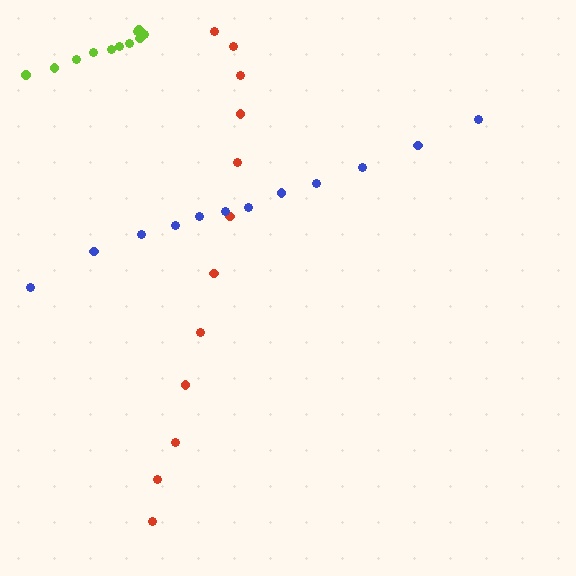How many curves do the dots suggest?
There are 3 distinct paths.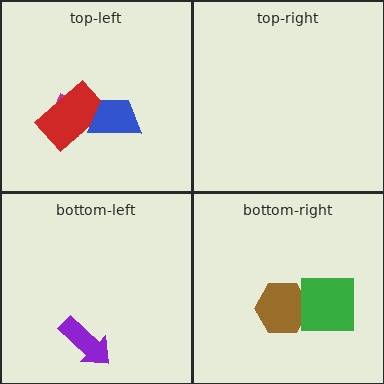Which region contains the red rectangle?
The top-left region.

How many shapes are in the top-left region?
3.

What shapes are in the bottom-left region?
The purple arrow.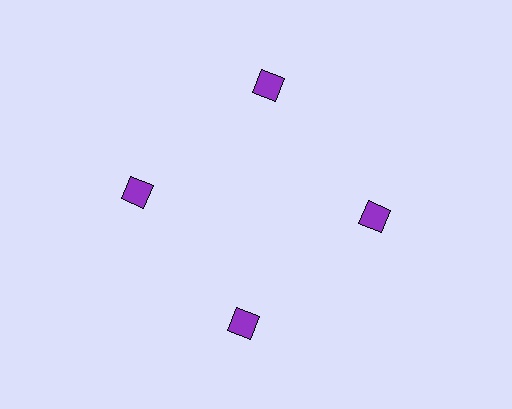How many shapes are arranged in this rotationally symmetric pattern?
There are 4 shapes, arranged in 4 groups of 1.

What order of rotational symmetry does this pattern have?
This pattern has 4-fold rotational symmetry.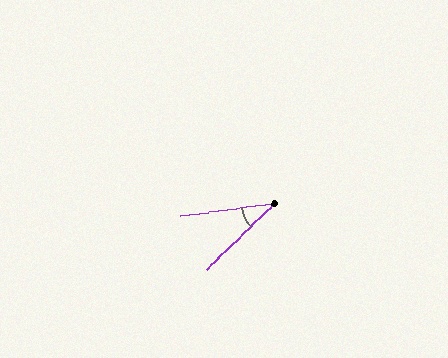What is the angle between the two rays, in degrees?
Approximately 36 degrees.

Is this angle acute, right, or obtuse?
It is acute.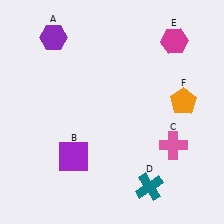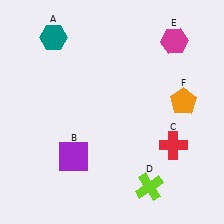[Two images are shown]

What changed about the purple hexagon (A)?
In Image 1, A is purple. In Image 2, it changed to teal.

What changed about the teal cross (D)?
In Image 1, D is teal. In Image 2, it changed to lime.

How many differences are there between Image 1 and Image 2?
There are 3 differences between the two images.